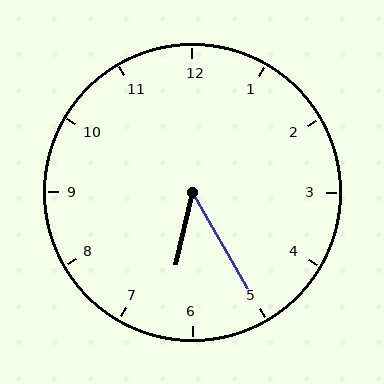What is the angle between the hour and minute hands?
Approximately 42 degrees.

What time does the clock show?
6:25.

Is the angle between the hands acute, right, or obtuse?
It is acute.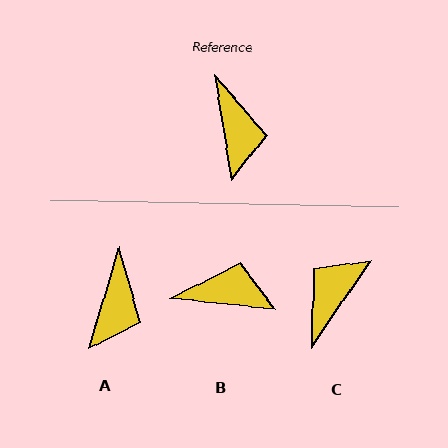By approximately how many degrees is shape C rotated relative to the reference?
Approximately 137 degrees counter-clockwise.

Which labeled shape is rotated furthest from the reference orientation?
C, about 137 degrees away.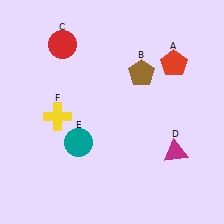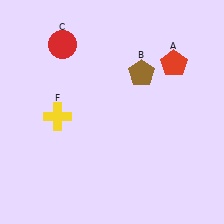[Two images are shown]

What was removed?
The teal circle (E), the magenta triangle (D) were removed in Image 2.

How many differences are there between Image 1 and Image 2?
There are 2 differences between the two images.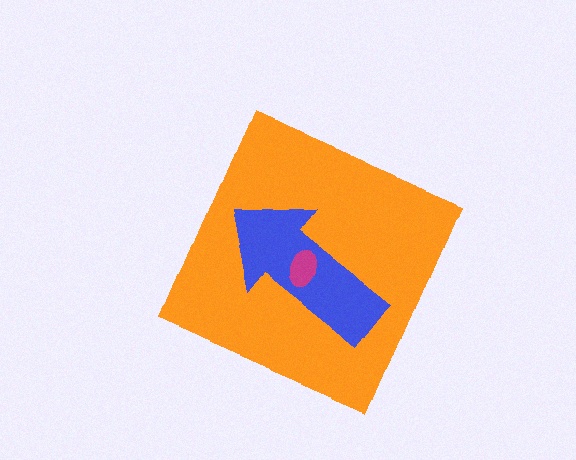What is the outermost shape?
The orange diamond.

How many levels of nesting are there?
3.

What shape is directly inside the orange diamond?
The blue arrow.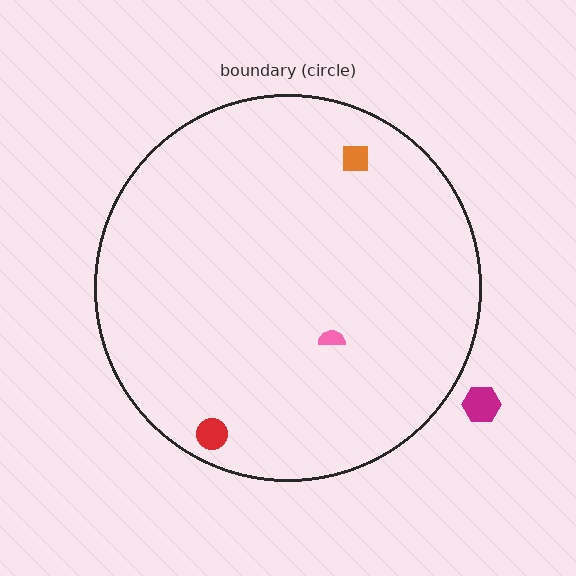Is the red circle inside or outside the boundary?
Inside.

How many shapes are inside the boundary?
3 inside, 1 outside.